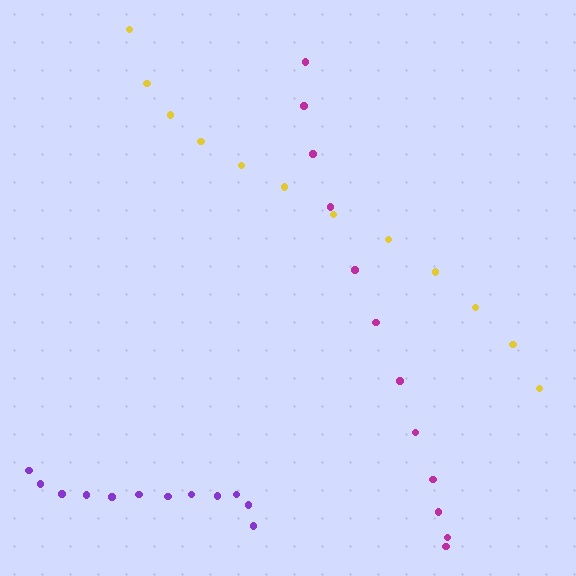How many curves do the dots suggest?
There are 3 distinct paths.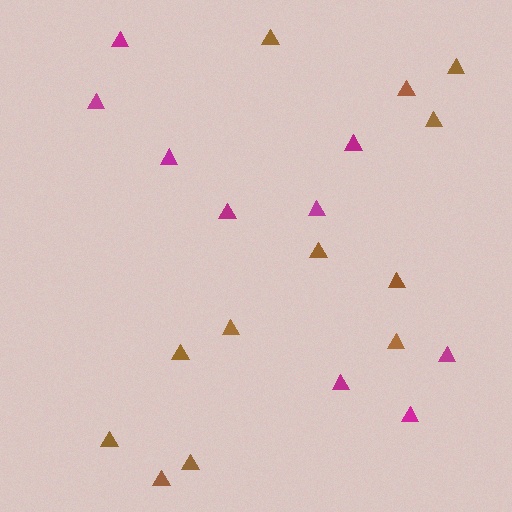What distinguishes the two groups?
There are 2 groups: one group of magenta triangles (9) and one group of brown triangles (12).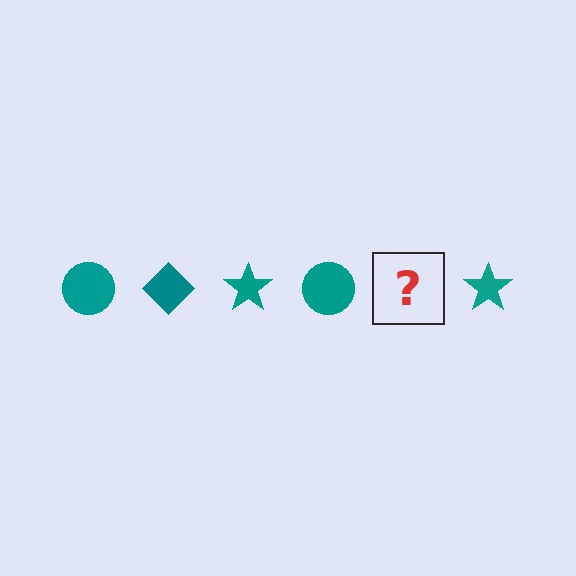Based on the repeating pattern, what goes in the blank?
The blank should be a teal diamond.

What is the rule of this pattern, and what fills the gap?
The rule is that the pattern cycles through circle, diamond, star shapes in teal. The gap should be filled with a teal diamond.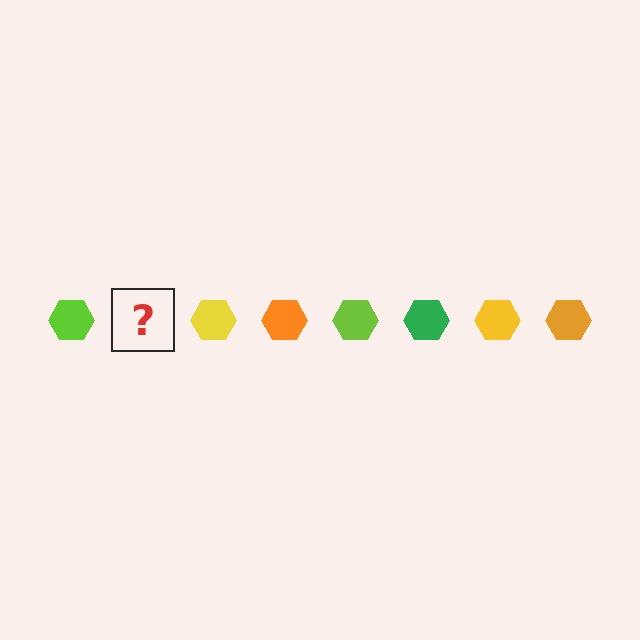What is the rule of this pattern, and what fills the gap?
The rule is that the pattern cycles through lime, green, yellow, orange hexagons. The gap should be filled with a green hexagon.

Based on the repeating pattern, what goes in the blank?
The blank should be a green hexagon.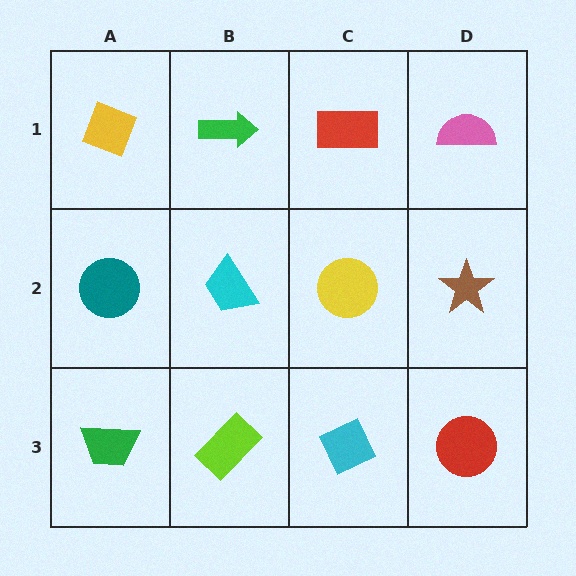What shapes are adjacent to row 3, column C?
A yellow circle (row 2, column C), a lime rectangle (row 3, column B), a red circle (row 3, column D).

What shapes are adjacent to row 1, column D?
A brown star (row 2, column D), a red rectangle (row 1, column C).